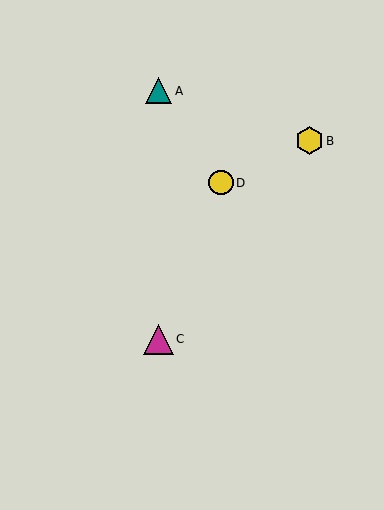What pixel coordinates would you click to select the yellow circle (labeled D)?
Click at (221, 183) to select the yellow circle D.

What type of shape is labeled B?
Shape B is a yellow hexagon.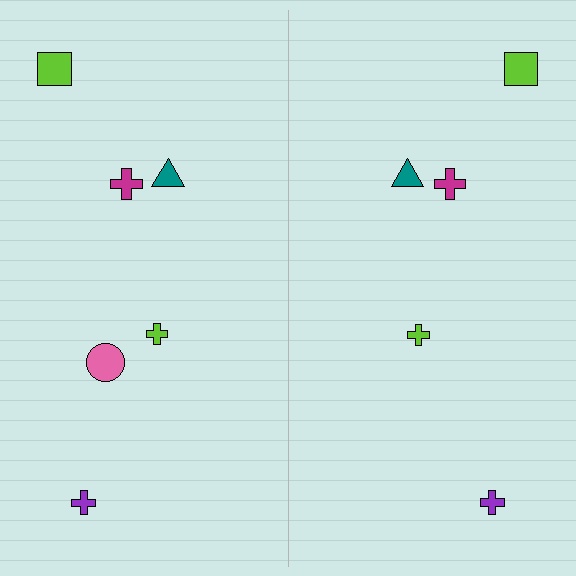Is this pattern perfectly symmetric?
No, the pattern is not perfectly symmetric. A pink circle is missing from the right side.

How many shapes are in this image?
There are 11 shapes in this image.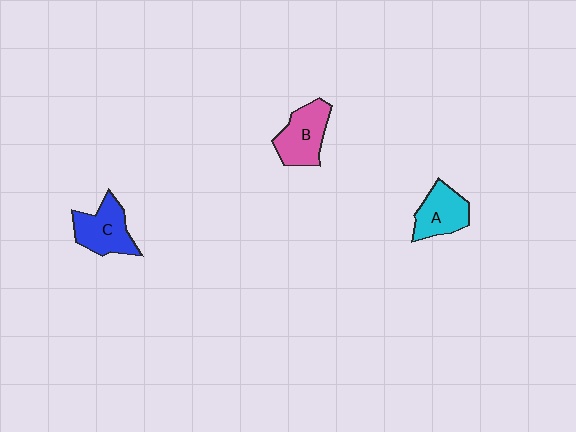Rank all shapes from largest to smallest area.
From largest to smallest: B (pink), C (blue), A (cyan).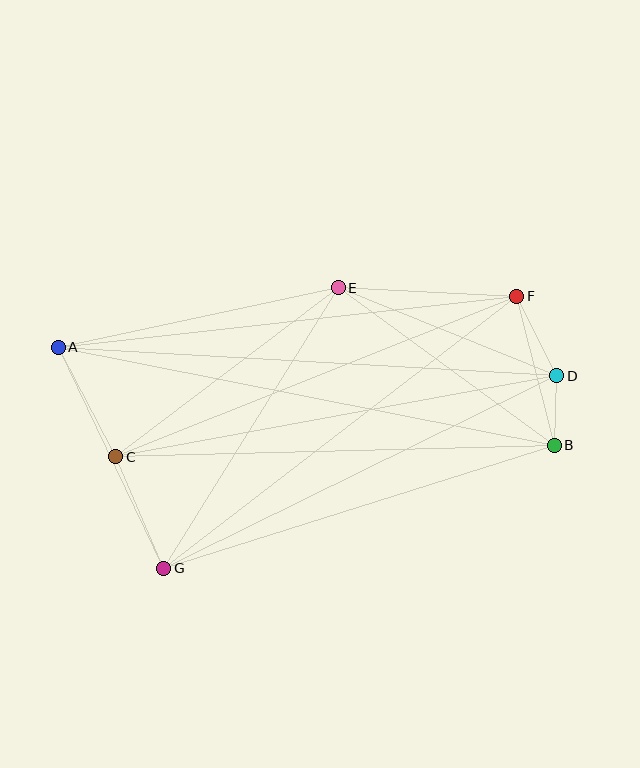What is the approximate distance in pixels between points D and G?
The distance between D and G is approximately 438 pixels.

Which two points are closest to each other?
Points B and D are closest to each other.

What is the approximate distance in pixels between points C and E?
The distance between C and E is approximately 279 pixels.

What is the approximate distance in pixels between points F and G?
The distance between F and G is approximately 446 pixels.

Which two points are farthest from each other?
Points A and B are farthest from each other.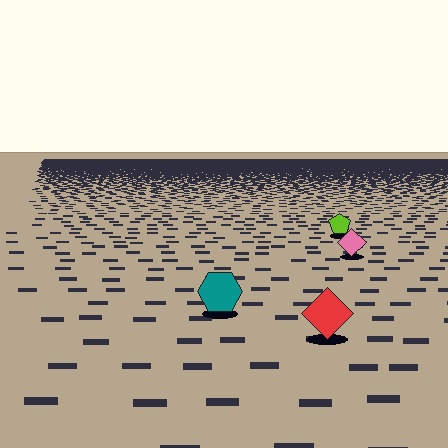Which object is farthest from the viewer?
The lime pentagon is farthest from the viewer. It appears smaller and the ground texture around it is denser.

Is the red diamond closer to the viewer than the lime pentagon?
Yes. The red diamond is closer — you can tell from the texture gradient: the ground texture is coarser near it.